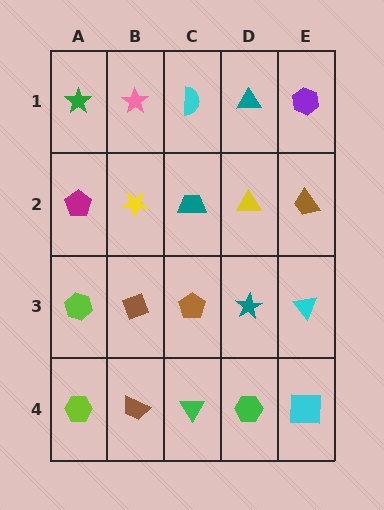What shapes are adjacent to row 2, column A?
A green star (row 1, column A), a lime hexagon (row 3, column A), a yellow star (row 2, column B).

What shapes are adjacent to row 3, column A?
A magenta pentagon (row 2, column A), a lime hexagon (row 4, column A), a brown diamond (row 3, column B).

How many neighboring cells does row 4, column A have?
2.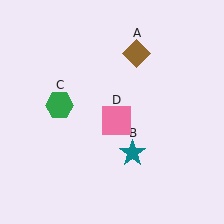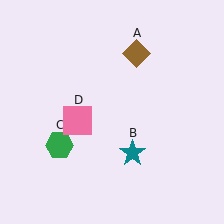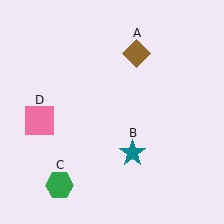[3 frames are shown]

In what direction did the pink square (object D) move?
The pink square (object D) moved left.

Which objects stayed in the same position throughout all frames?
Brown diamond (object A) and teal star (object B) remained stationary.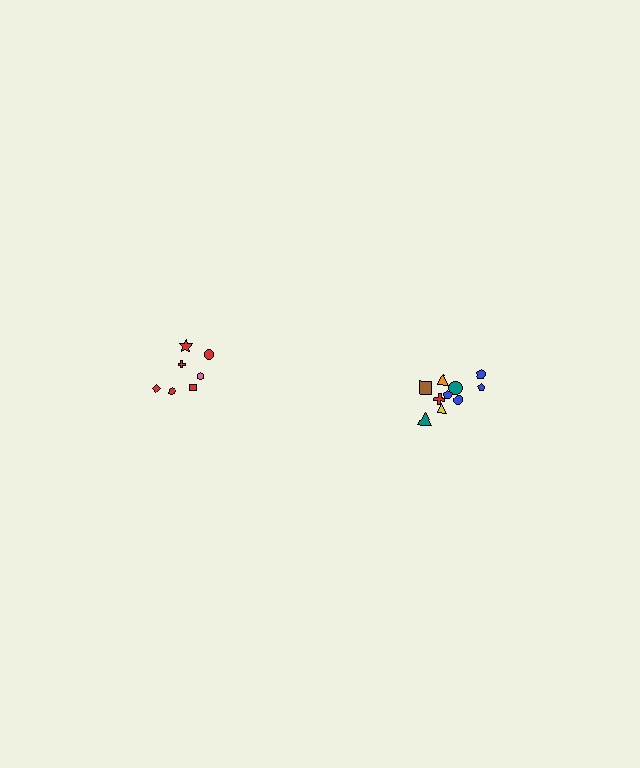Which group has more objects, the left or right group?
The right group.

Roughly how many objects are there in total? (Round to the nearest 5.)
Roughly 15 objects in total.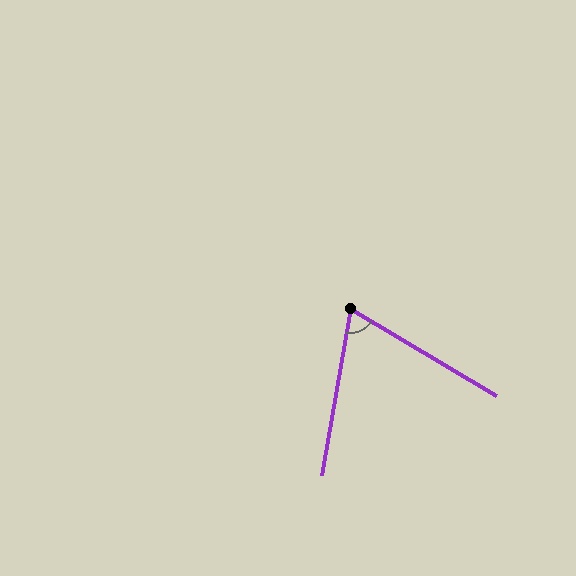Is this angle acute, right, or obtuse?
It is acute.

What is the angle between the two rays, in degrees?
Approximately 69 degrees.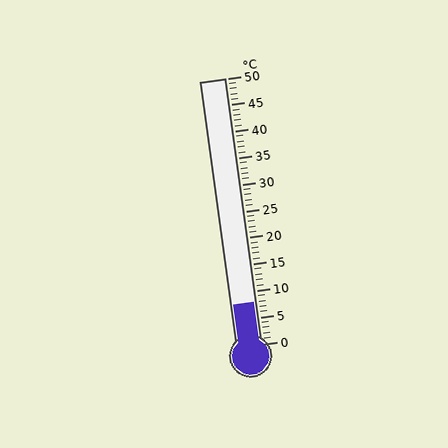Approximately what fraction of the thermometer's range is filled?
The thermometer is filled to approximately 15% of its range.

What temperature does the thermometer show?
The thermometer shows approximately 8°C.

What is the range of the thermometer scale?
The thermometer scale ranges from 0°C to 50°C.